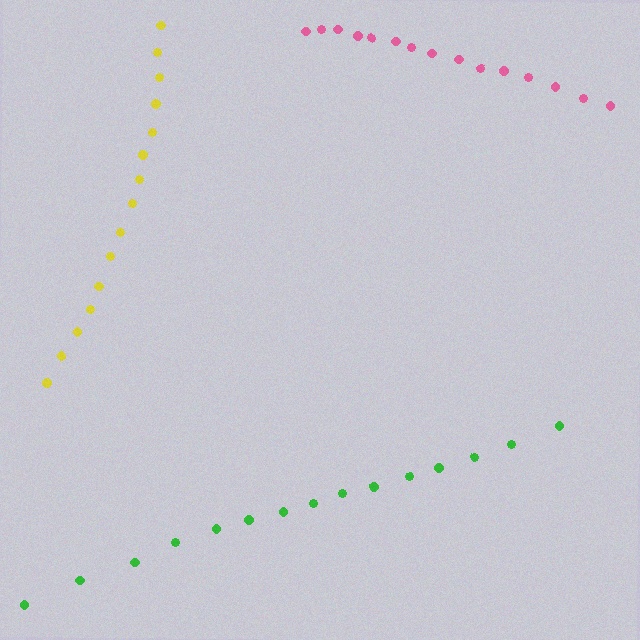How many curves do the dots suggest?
There are 3 distinct paths.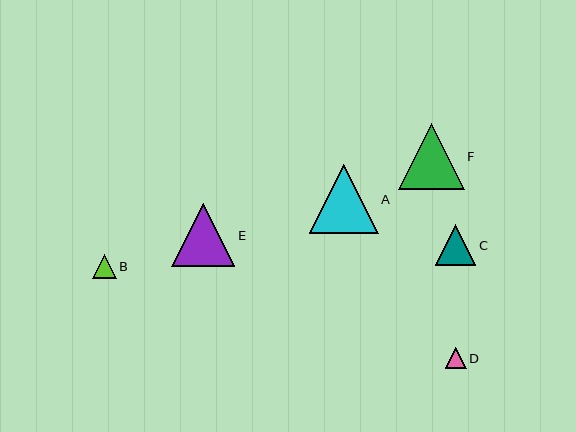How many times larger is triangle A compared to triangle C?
Triangle A is approximately 1.7 times the size of triangle C.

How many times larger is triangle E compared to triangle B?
Triangle E is approximately 2.6 times the size of triangle B.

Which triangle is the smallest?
Triangle D is the smallest with a size of approximately 21 pixels.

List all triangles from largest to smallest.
From largest to smallest: A, F, E, C, B, D.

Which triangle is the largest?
Triangle A is the largest with a size of approximately 69 pixels.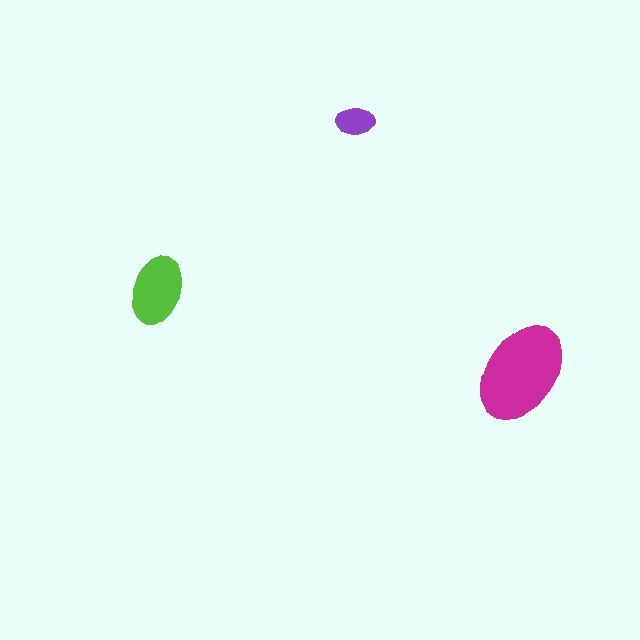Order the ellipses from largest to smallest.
the magenta one, the lime one, the purple one.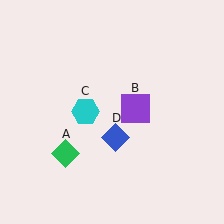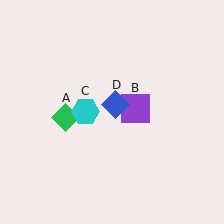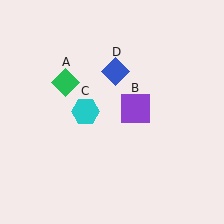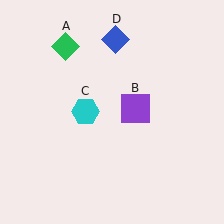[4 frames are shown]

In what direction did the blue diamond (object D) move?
The blue diamond (object D) moved up.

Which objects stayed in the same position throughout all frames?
Purple square (object B) and cyan hexagon (object C) remained stationary.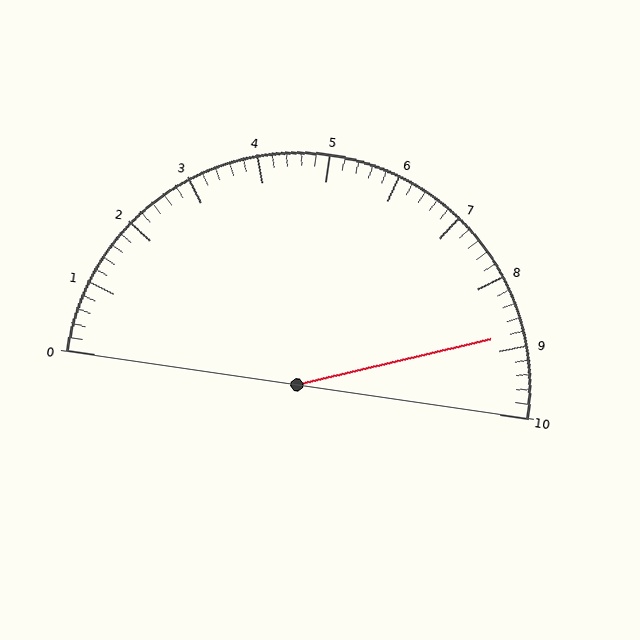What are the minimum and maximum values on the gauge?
The gauge ranges from 0 to 10.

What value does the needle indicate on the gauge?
The needle indicates approximately 8.8.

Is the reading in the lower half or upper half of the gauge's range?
The reading is in the upper half of the range (0 to 10).